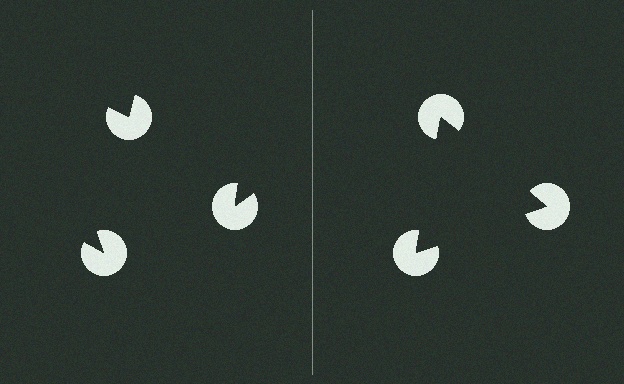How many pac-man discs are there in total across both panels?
6 — 3 on each side.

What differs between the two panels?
The pac-man discs are positioned identically on both sides; only the wedge orientations differ. On the right they align to a triangle; on the left they are misaligned.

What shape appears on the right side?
An illusory triangle.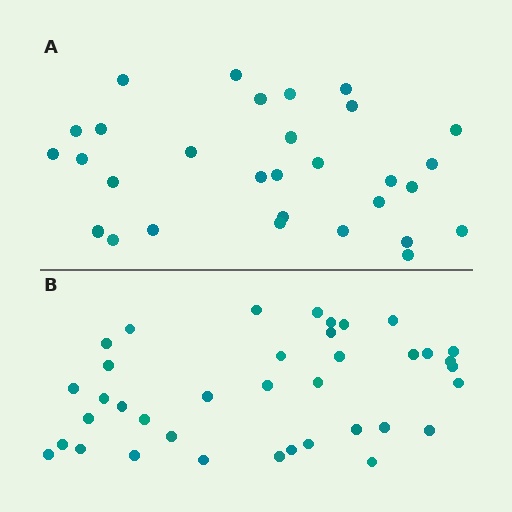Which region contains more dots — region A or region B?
Region B (the bottom region) has more dots.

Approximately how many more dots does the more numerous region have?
Region B has roughly 8 or so more dots than region A.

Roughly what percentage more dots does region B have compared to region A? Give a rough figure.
About 25% more.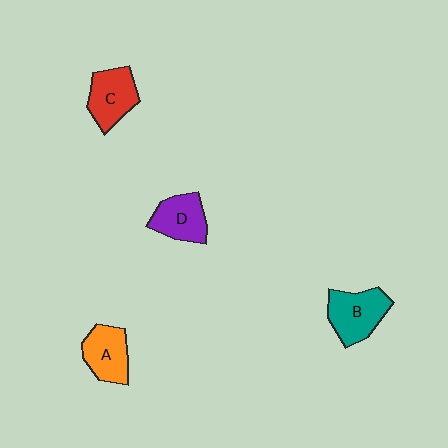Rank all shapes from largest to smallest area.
From largest to smallest: B (teal), C (red), A (orange), D (purple).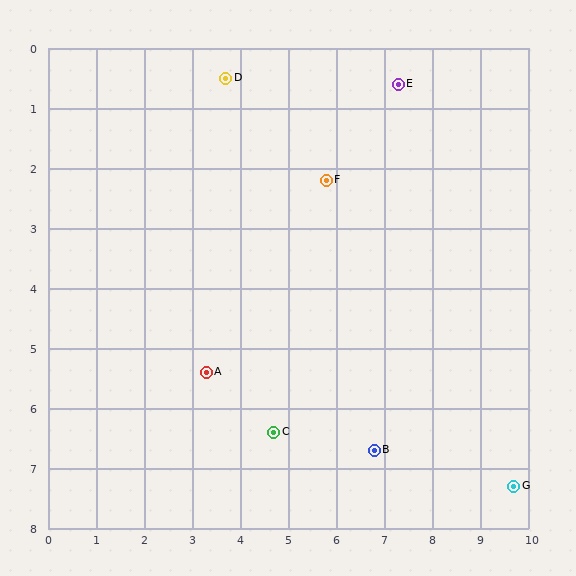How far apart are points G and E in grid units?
Points G and E are about 7.1 grid units apart.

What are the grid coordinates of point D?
Point D is at approximately (3.7, 0.5).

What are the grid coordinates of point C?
Point C is at approximately (4.7, 6.4).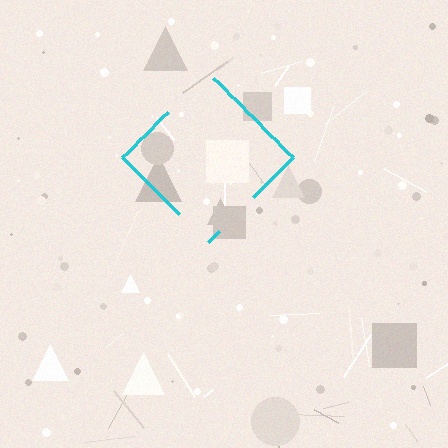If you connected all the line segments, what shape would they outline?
They would outline a diamond.